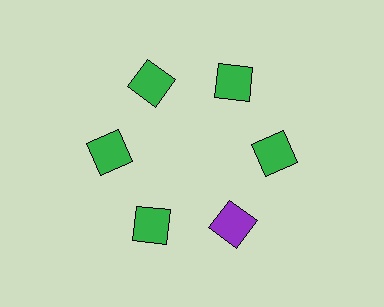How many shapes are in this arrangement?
There are 6 shapes arranged in a ring pattern.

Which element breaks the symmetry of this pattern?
The purple square at roughly the 5 o'clock position breaks the symmetry. All other shapes are green squares.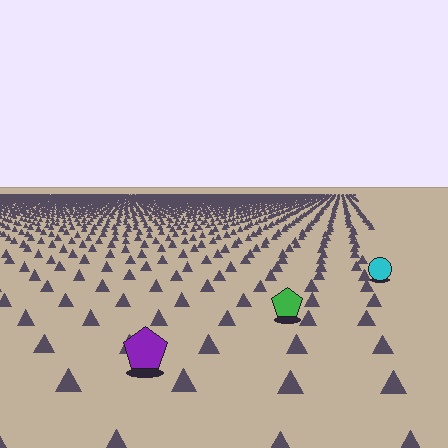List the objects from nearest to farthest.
From nearest to farthest: the purple pentagon, the green pentagon, the cyan circle.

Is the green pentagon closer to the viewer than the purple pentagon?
No. The purple pentagon is closer — you can tell from the texture gradient: the ground texture is coarser near it.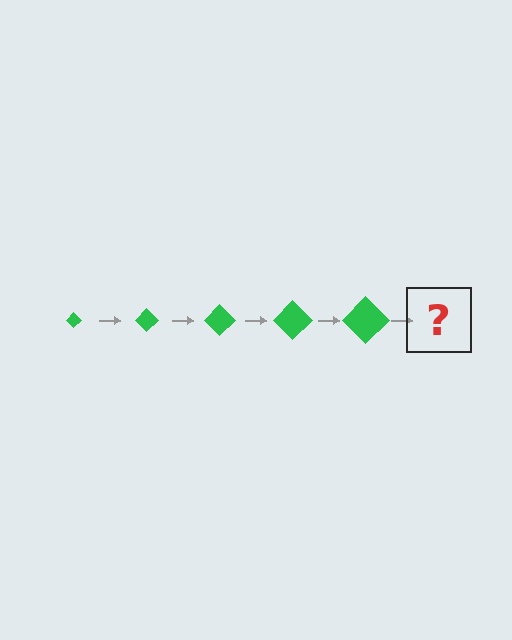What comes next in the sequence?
The next element should be a green diamond, larger than the previous one.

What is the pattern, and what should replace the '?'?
The pattern is that the diamond gets progressively larger each step. The '?' should be a green diamond, larger than the previous one.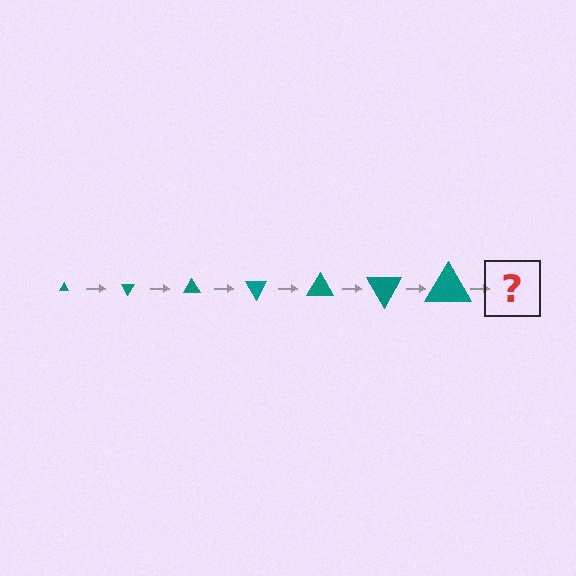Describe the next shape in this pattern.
It should be a triangle, larger than the previous one and rotated 420 degrees from the start.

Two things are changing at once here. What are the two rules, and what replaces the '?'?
The two rules are that the triangle grows larger each step and it rotates 60 degrees each step. The '?' should be a triangle, larger than the previous one and rotated 420 degrees from the start.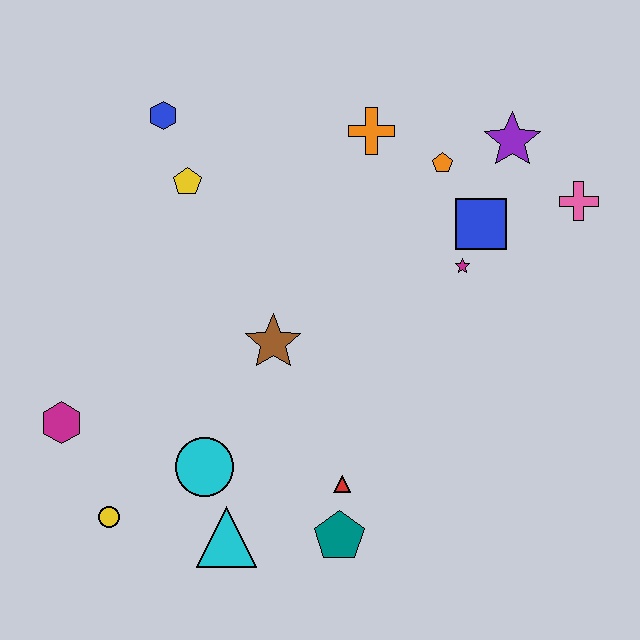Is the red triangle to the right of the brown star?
Yes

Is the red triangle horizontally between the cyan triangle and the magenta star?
Yes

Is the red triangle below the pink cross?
Yes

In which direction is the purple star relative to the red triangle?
The purple star is above the red triangle.